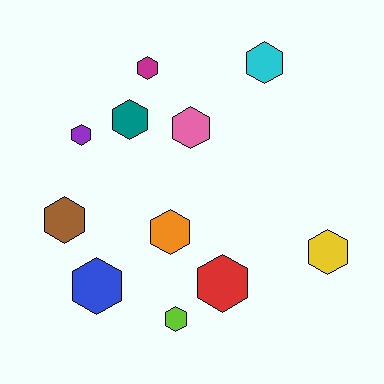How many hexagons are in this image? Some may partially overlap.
There are 11 hexagons.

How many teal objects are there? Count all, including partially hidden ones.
There is 1 teal object.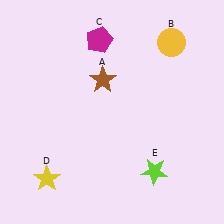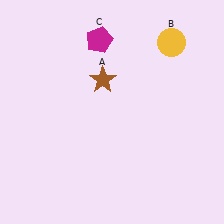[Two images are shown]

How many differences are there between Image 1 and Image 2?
There are 2 differences between the two images.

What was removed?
The yellow star (D), the lime star (E) were removed in Image 2.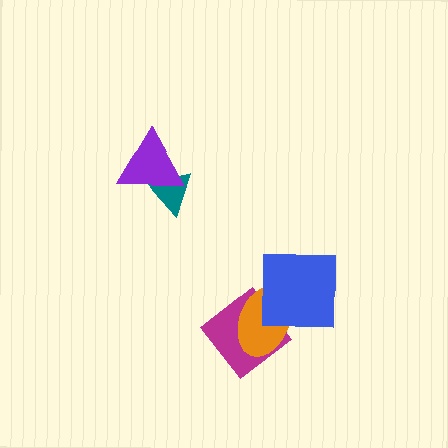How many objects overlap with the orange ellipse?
2 objects overlap with the orange ellipse.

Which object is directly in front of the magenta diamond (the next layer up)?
The orange ellipse is directly in front of the magenta diamond.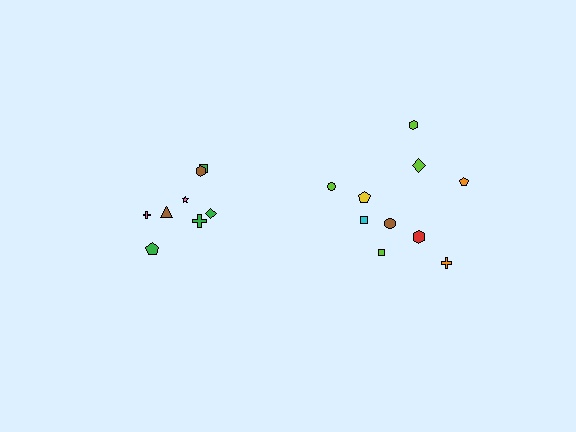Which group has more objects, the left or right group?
The right group.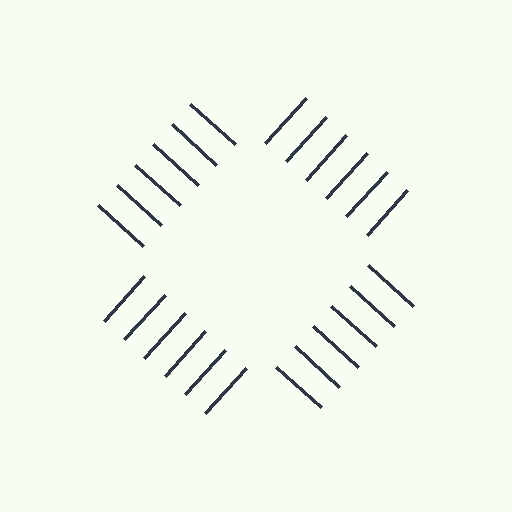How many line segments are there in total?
24 — 6 along each of the 4 edges.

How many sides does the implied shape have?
4 sides — the line-ends trace a square.